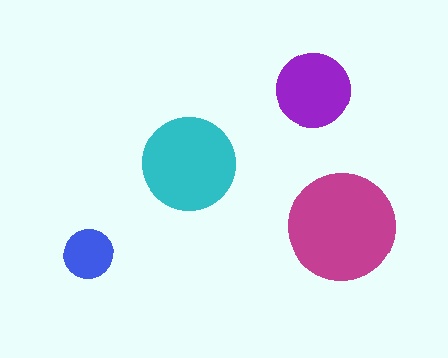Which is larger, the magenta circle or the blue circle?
The magenta one.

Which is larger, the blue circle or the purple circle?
The purple one.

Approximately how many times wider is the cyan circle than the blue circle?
About 2 times wider.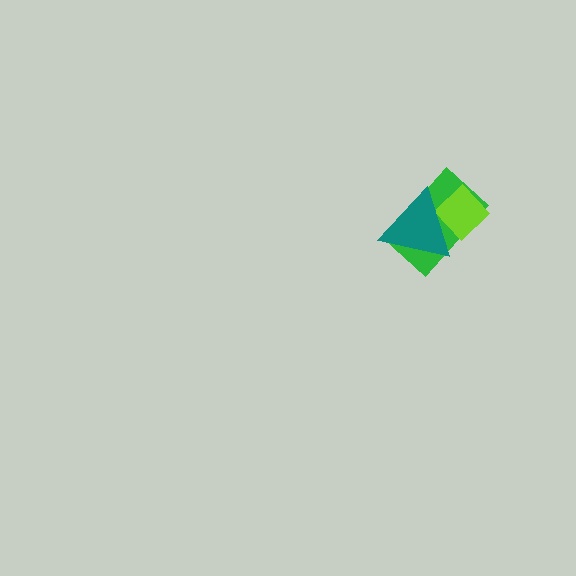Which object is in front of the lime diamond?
The teal triangle is in front of the lime diamond.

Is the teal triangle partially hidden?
No, no other shape covers it.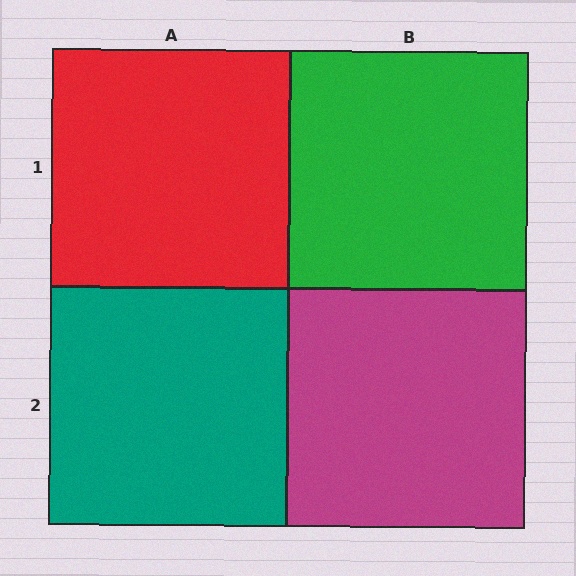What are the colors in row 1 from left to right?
Red, green.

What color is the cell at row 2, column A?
Teal.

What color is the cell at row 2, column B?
Magenta.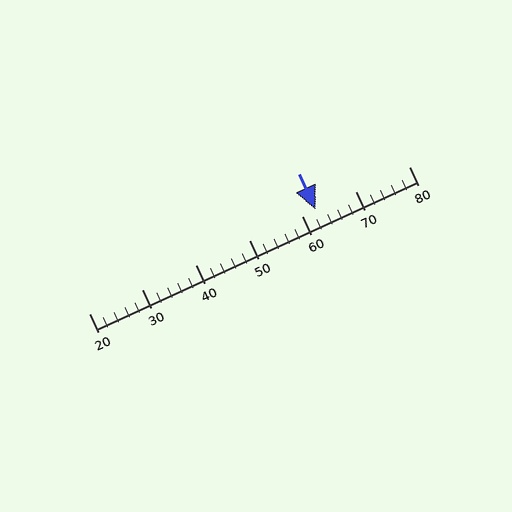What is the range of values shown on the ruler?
The ruler shows values from 20 to 80.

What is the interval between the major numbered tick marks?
The major tick marks are spaced 10 units apart.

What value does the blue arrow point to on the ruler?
The blue arrow points to approximately 62.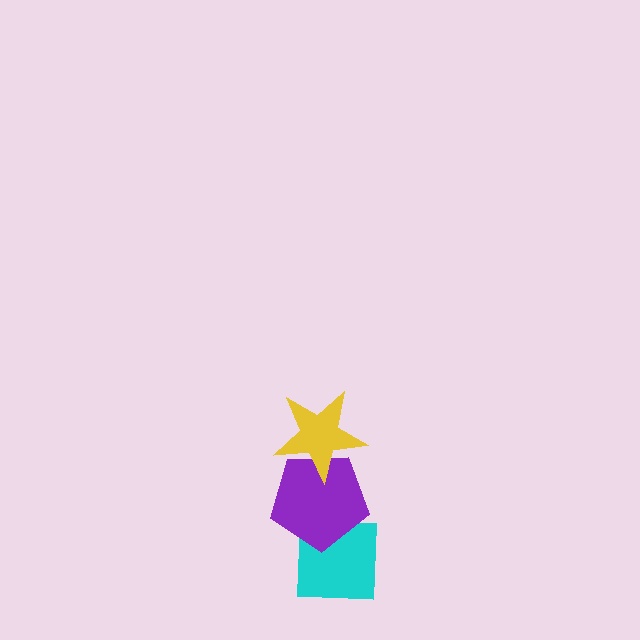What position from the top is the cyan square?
The cyan square is 3rd from the top.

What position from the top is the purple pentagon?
The purple pentagon is 2nd from the top.